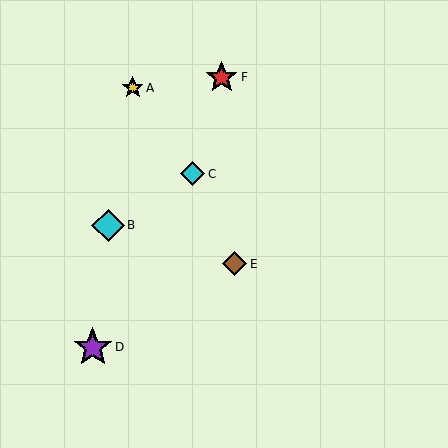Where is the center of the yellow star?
The center of the yellow star is at (133, 88).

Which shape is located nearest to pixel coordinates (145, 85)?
The yellow star (labeled A) at (133, 88) is nearest to that location.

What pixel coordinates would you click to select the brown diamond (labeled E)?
Click at (234, 264) to select the brown diamond E.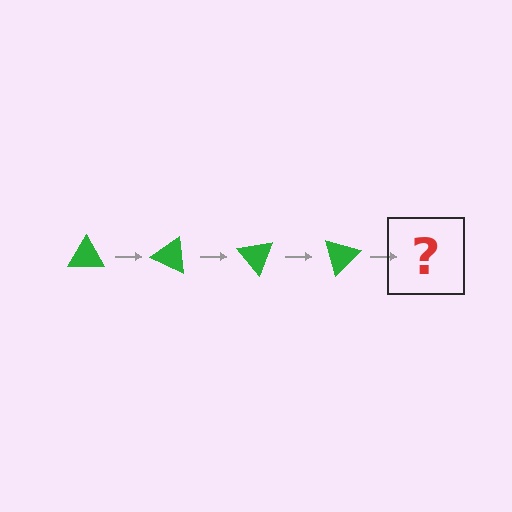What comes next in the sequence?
The next element should be a green triangle rotated 100 degrees.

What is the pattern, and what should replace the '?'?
The pattern is that the triangle rotates 25 degrees each step. The '?' should be a green triangle rotated 100 degrees.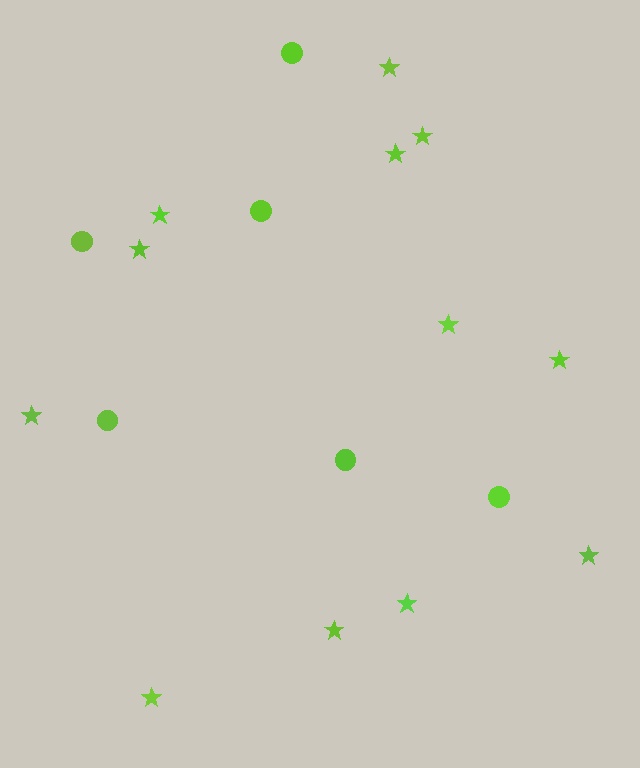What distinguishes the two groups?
There are 2 groups: one group of stars (12) and one group of circles (6).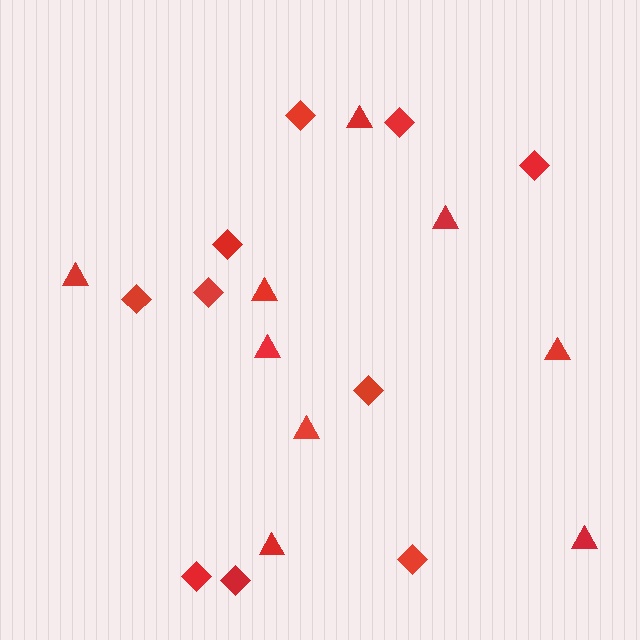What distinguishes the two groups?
There are 2 groups: one group of diamonds (10) and one group of triangles (9).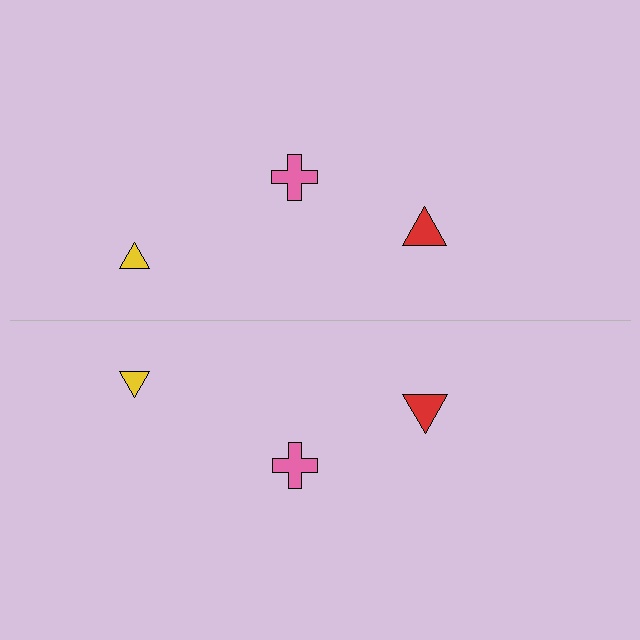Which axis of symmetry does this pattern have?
The pattern has a horizontal axis of symmetry running through the center of the image.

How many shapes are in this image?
There are 6 shapes in this image.